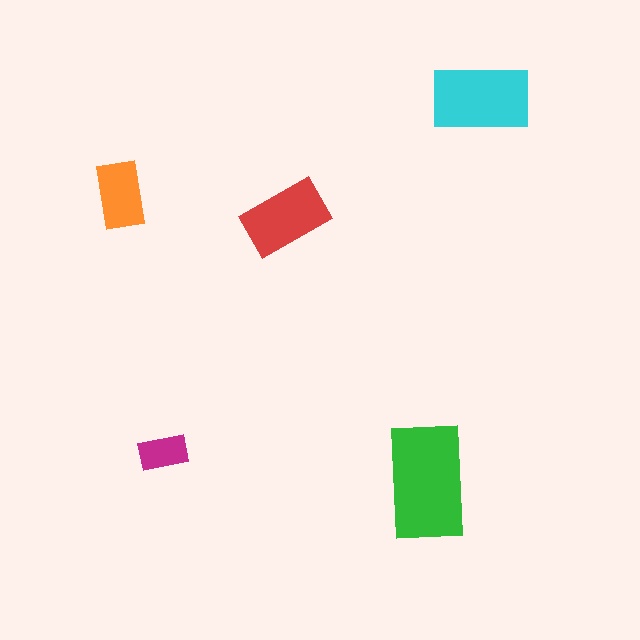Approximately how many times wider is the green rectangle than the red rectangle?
About 1.5 times wider.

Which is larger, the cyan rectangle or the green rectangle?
The green one.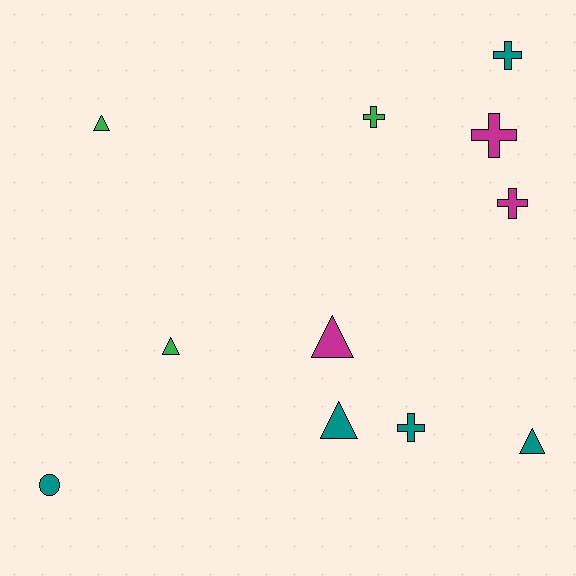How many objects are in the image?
There are 11 objects.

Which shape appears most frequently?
Cross, with 5 objects.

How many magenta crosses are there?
There are 2 magenta crosses.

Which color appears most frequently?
Teal, with 5 objects.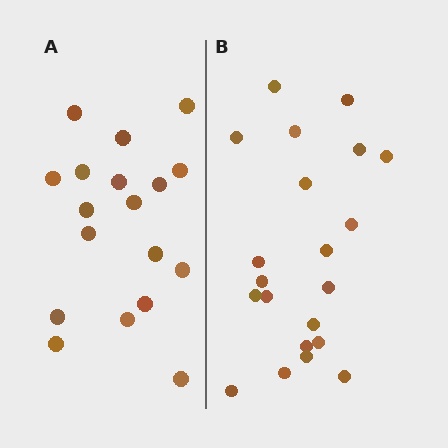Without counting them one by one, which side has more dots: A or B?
Region B (the right region) has more dots.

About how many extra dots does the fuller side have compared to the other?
Region B has just a few more — roughly 2 or 3 more dots than region A.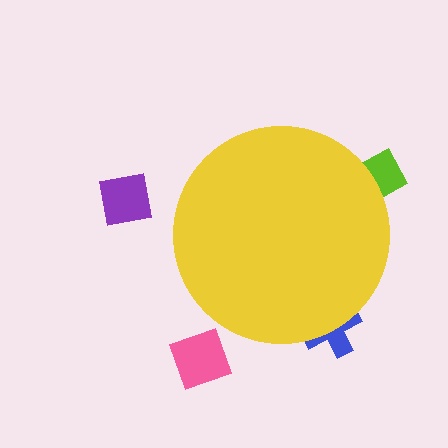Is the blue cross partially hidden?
Yes, the blue cross is partially hidden behind the yellow circle.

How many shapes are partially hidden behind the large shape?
2 shapes are partially hidden.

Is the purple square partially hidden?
No, the purple square is fully visible.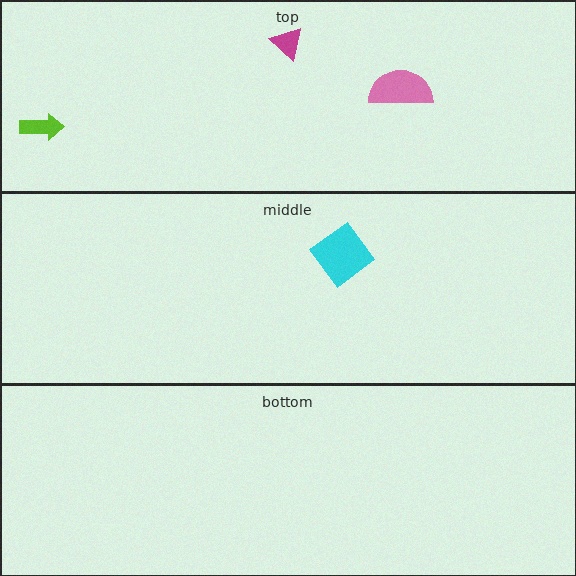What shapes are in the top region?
The lime arrow, the magenta triangle, the pink semicircle.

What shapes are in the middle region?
The cyan diamond.